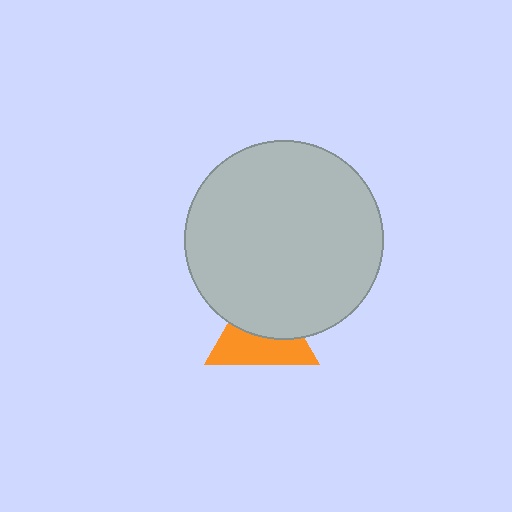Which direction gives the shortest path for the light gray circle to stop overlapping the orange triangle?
Moving up gives the shortest separation.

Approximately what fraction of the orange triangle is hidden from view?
Roughly 49% of the orange triangle is hidden behind the light gray circle.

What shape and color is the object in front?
The object in front is a light gray circle.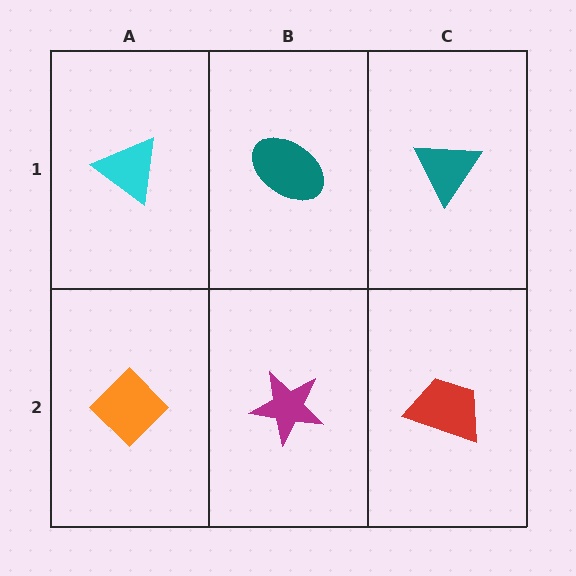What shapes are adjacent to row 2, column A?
A cyan triangle (row 1, column A), a magenta star (row 2, column B).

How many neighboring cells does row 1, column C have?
2.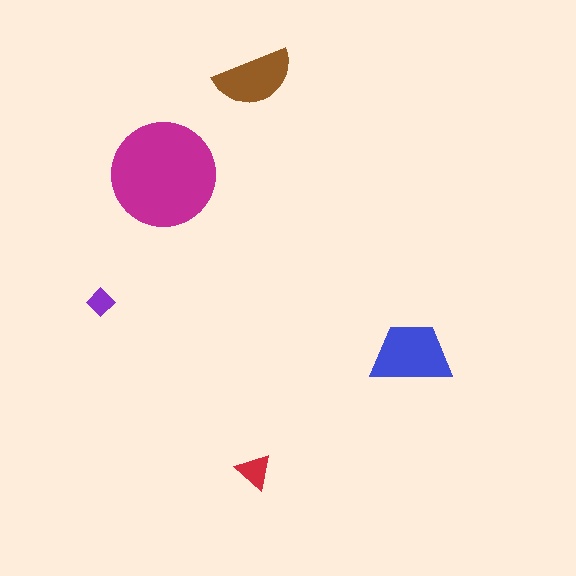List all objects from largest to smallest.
The magenta circle, the blue trapezoid, the brown semicircle, the red triangle, the purple diamond.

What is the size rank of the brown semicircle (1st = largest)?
3rd.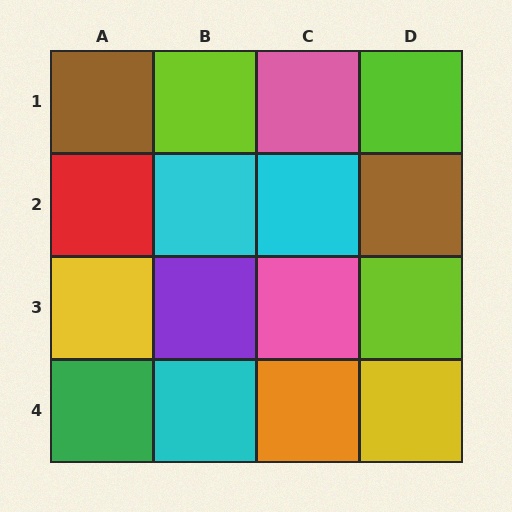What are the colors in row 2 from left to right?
Red, cyan, cyan, brown.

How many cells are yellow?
2 cells are yellow.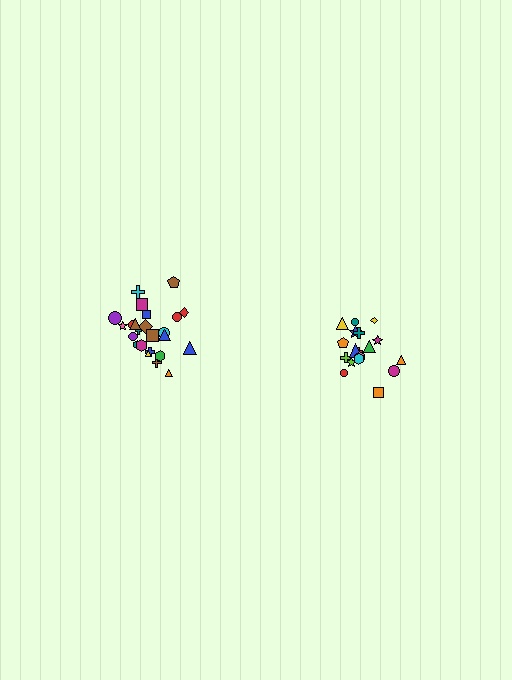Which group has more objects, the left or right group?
The left group.